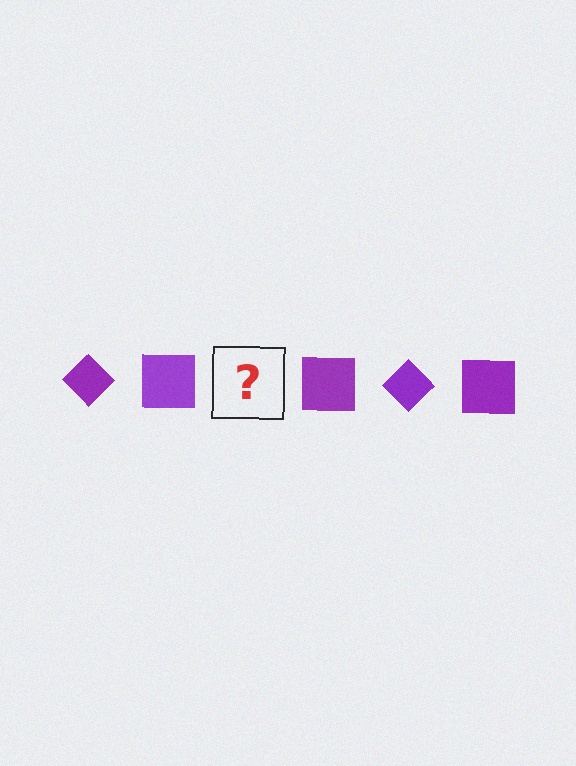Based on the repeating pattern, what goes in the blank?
The blank should be a purple diamond.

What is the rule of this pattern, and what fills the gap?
The rule is that the pattern cycles through diamond, square shapes in purple. The gap should be filled with a purple diamond.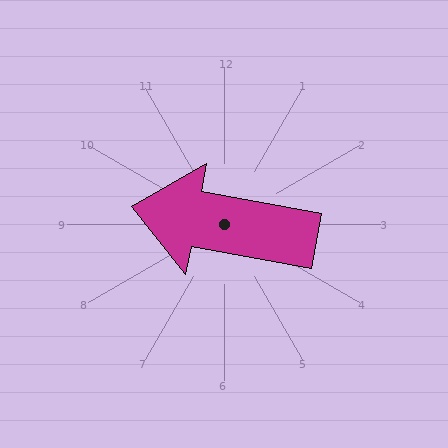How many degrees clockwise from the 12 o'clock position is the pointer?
Approximately 280 degrees.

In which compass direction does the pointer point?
West.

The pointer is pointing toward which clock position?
Roughly 9 o'clock.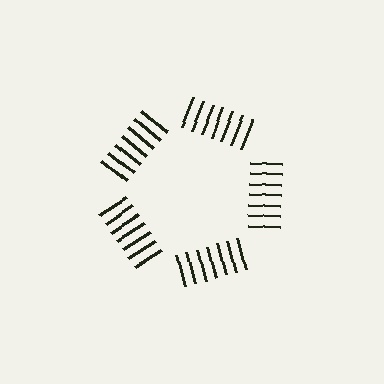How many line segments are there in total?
35 — 7 along each of the 5 edges.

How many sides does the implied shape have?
5 sides — the line-ends trace a pentagon.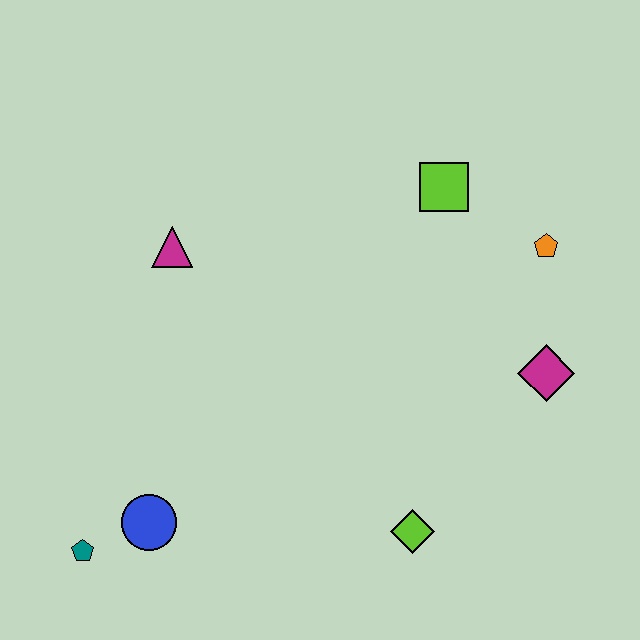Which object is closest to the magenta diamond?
The orange pentagon is closest to the magenta diamond.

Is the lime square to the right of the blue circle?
Yes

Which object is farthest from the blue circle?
The orange pentagon is farthest from the blue circle.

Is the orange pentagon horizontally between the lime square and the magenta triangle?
No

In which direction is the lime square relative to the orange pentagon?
The lime square is to the left of the orange pentagon.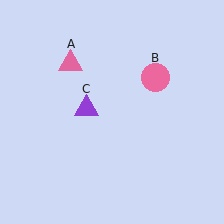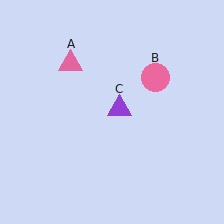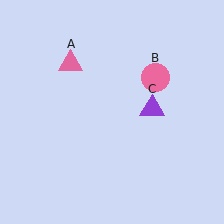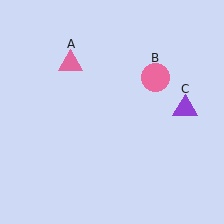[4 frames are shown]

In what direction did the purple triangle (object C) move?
The purple triangle (object C) moved right.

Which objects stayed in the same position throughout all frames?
Pink triangle (object A) and pink circle (object B) remained stationary.